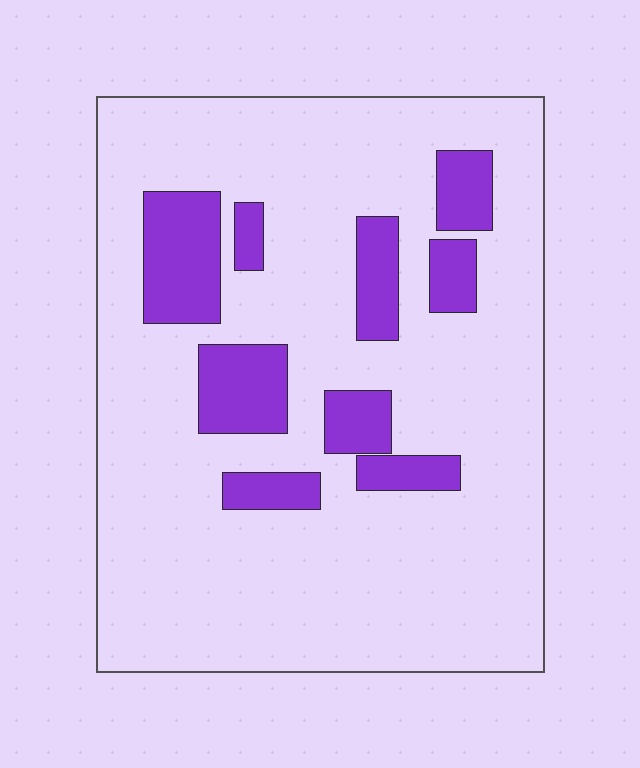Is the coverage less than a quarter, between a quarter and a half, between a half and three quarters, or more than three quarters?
Less than a quarter.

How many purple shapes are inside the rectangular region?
9.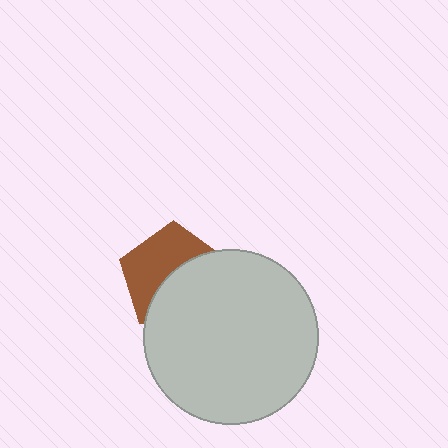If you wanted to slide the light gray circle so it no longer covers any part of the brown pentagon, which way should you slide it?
Slide it toward the lower-right — that is the most direct way to separate the two shapes.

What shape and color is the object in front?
The object in front is a light gray circle.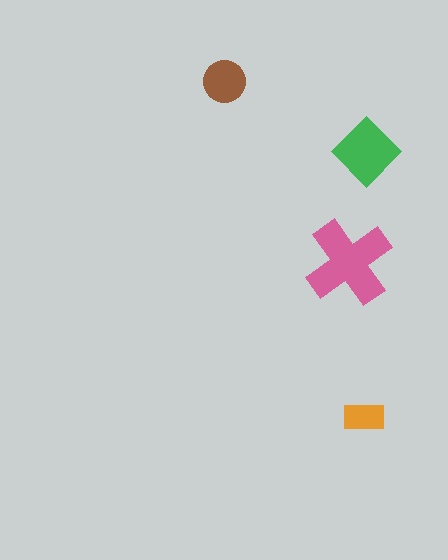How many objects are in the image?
There are 4 objects in the image.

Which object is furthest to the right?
The green diamond is rightmost.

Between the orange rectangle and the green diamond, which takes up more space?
The green diamond.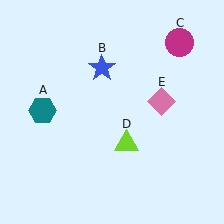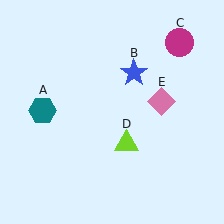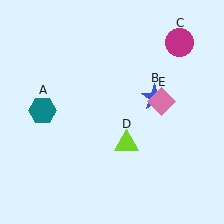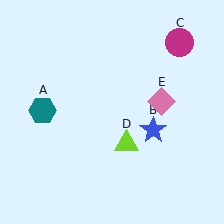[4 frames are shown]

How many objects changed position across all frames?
1 object changed position: blue star (object B).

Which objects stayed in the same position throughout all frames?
Teal hexagon (object A) and magenta circle (object C) and lime triangle (object D) and pink diamond (object E) remained stationary.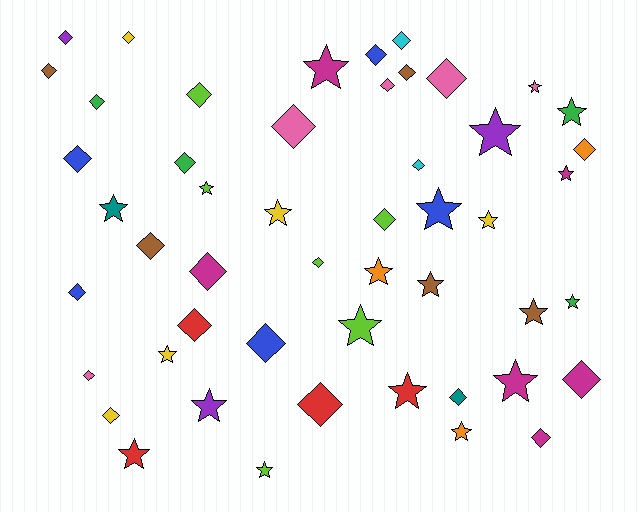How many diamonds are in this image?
There are 28 diamonds.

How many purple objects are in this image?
There are 3 purple objects.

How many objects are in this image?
There are 50 objects.